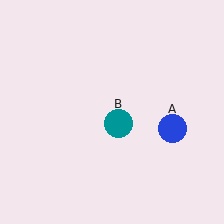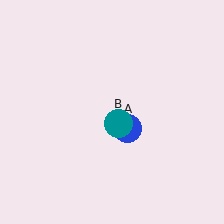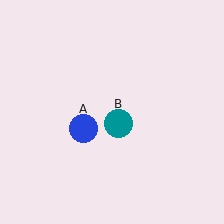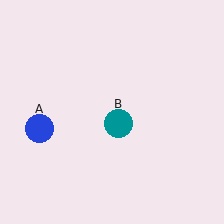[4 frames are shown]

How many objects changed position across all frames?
1 object changed position: blue circle (object A).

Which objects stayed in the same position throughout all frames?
Teal circle (object B) remained stationary.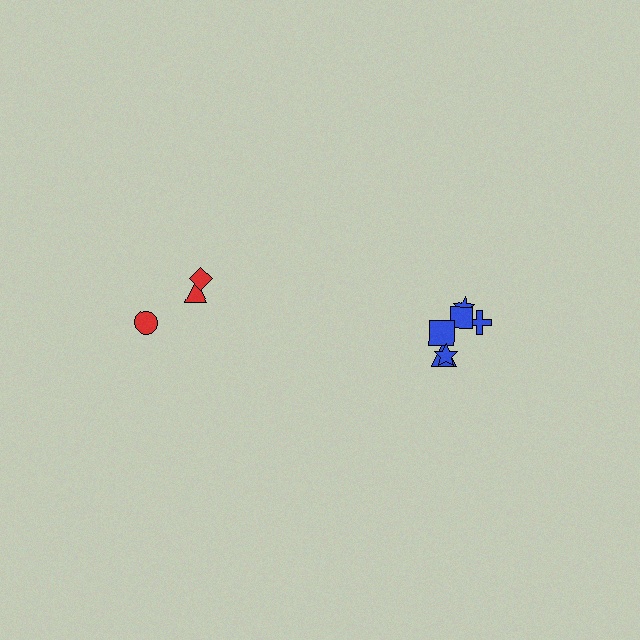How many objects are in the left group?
There are 3 objects.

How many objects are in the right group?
There are 6 objects.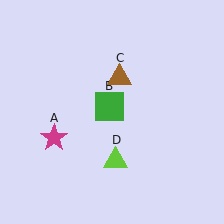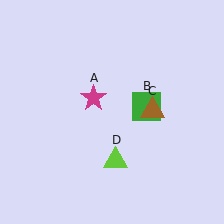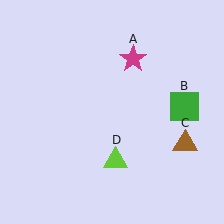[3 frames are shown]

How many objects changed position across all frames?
3 objects changed position: magenta star (object A), green square (object B), brown triangle (object C).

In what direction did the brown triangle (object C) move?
The brown triangle (object C) moved down and to the right.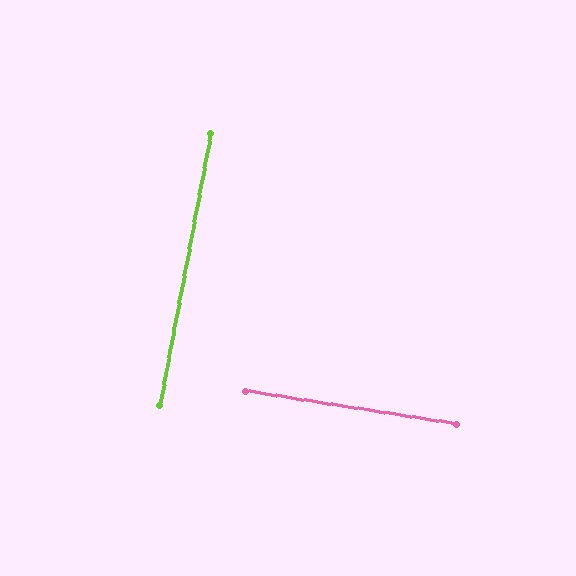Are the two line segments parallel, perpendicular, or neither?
Perpendicular — they meet at approximately 88°.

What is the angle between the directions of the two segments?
Approximately 88 degrees.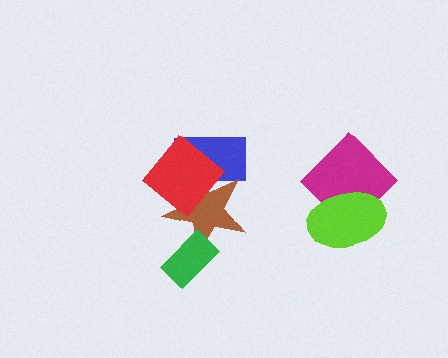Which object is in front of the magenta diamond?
The lime ellipse is in front of the magenta diamond.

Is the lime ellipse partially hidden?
No, no other shape covers it.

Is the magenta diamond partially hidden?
Yes, it is partially covered by another shape.